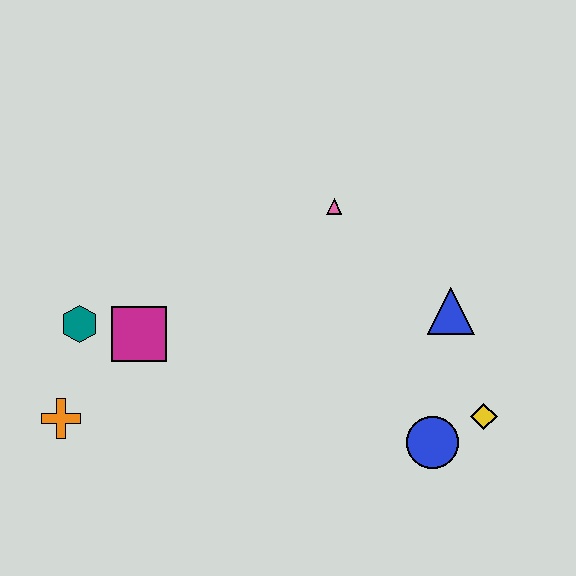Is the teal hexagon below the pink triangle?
Yes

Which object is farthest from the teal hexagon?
The yellow diamond is farthest from the teal hexagon.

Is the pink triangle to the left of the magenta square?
No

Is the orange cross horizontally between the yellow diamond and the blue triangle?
No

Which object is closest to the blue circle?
The yellow diamond is closest to the blue circle.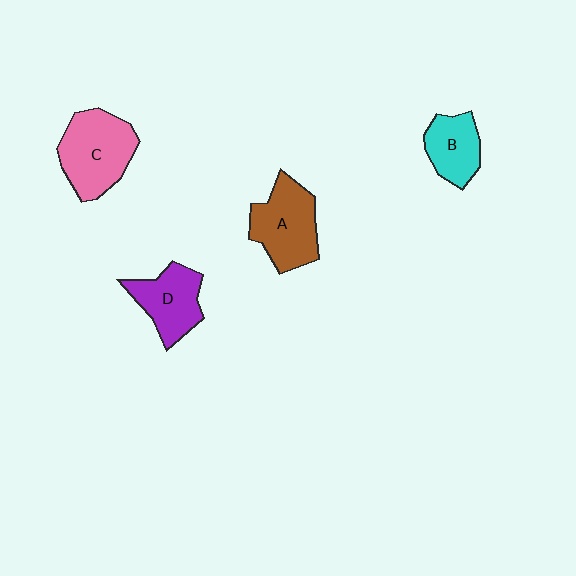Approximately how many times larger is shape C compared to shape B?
Approximately 1.6 times.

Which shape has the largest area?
Shape C (pink).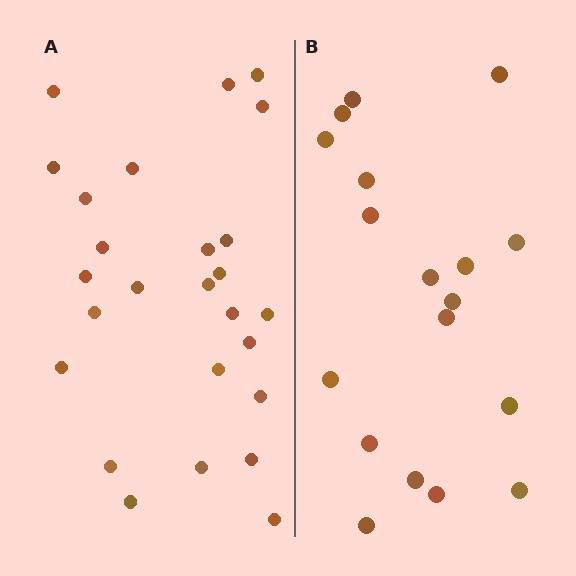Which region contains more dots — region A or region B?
Region A (the left region) has more dots.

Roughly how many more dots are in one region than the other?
Region A has roughly 8 or so more dots than region B.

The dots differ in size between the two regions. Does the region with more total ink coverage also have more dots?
No. Region B has more total ink coverage because its dots are larger, but region A actually contains more individual dots. Total area can be misleading — the number of items is what matters here.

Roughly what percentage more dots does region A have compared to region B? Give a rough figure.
About 45% more.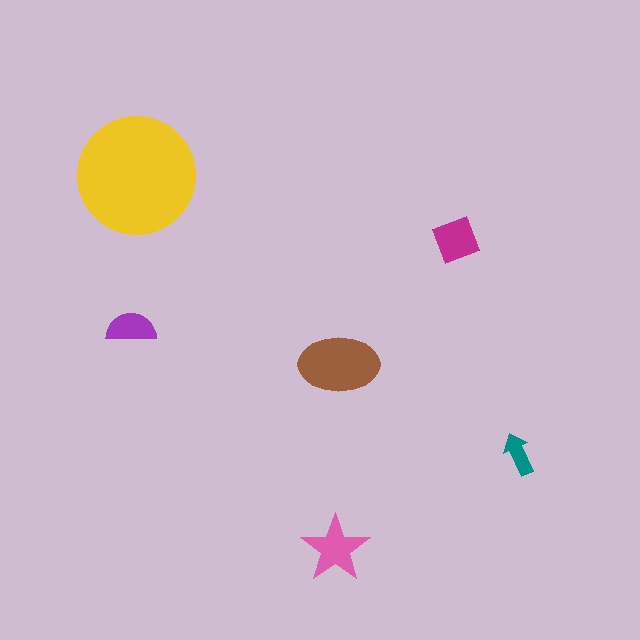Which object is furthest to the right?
The teal arrow is rightmost.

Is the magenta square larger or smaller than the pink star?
Smaller.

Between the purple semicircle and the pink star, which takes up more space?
The pink star.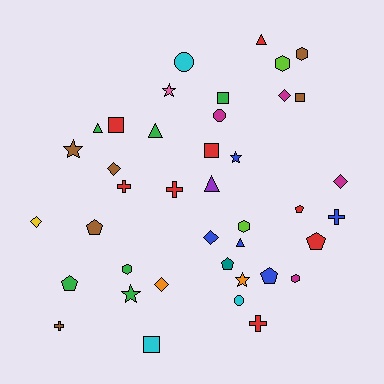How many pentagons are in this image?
There are 6 pentagons.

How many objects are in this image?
There are 40 objects.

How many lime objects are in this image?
There are 2 lime objects.